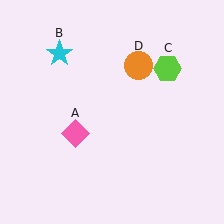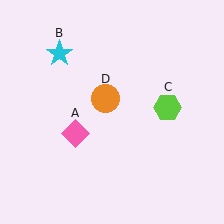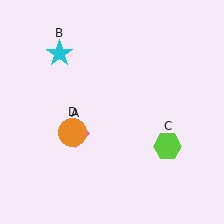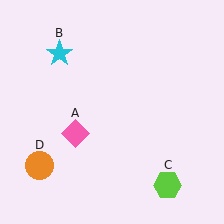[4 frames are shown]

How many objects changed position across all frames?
2 objects changed position: lime hexagon (object C), orange circle (object D).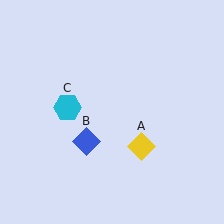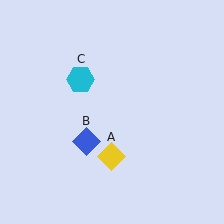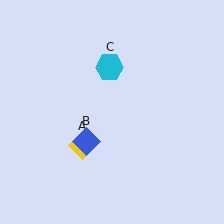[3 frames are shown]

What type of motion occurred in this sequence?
The yellow diamond (object A), cyan hexagon (object C) rotated clockwise around the center of the scene.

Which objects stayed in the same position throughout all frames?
Blue diamond (object B) remained stationary.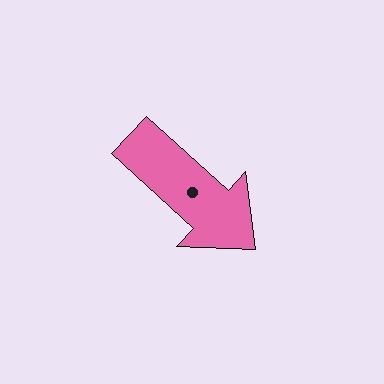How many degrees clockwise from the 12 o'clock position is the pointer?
Approximately 132 degrees.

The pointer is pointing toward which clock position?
Roughly 4 o'clock.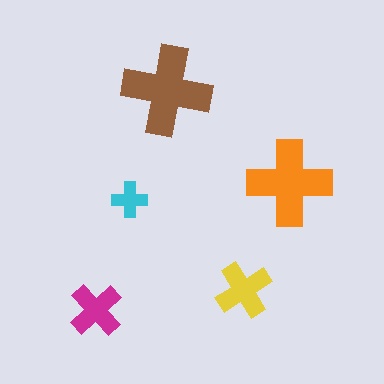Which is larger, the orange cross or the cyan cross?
The orange one.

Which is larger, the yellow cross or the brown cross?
The brown one.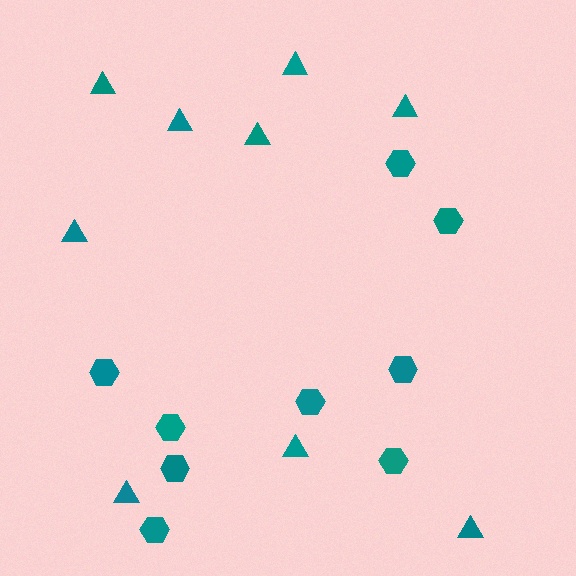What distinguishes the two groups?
There are 2 groups: one group of triangles (9) and one group of hexagons (9).